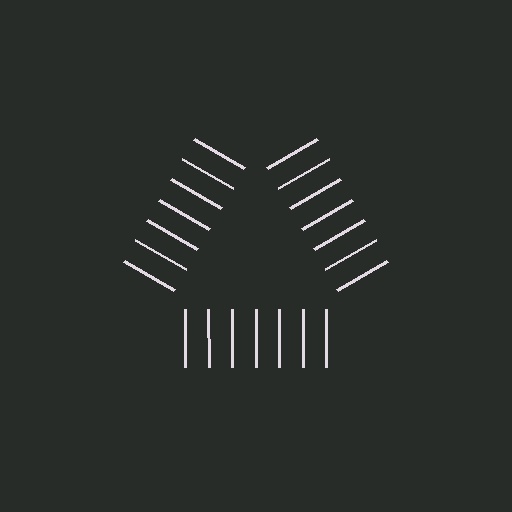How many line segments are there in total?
21 — 7 along each of the 3 edges.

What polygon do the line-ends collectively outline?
An illusory triangle — the line segments terminate on its edges but no continuous stroke is drawn.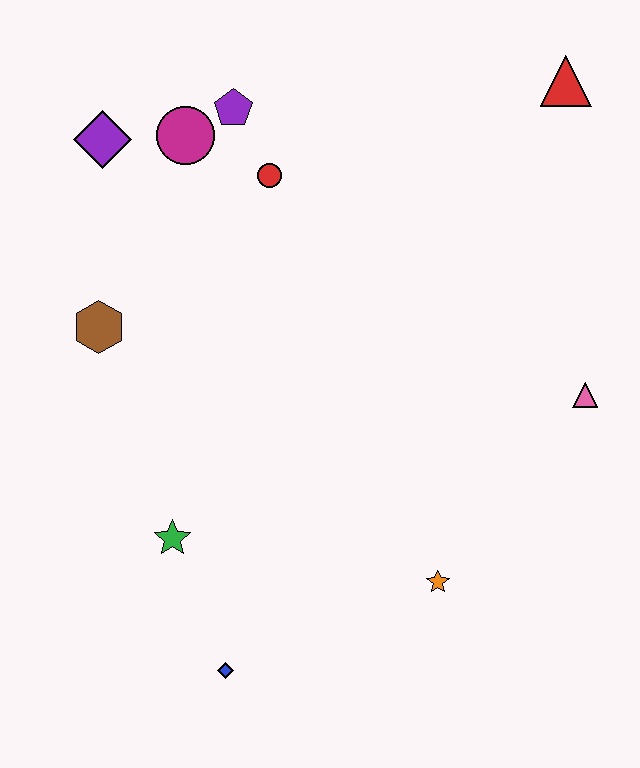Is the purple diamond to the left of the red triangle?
Yes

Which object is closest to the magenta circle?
The purple pentagon is closest to the magenta circle.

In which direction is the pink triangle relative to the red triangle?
The pink triangle is below the red triangle.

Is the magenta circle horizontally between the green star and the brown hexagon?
No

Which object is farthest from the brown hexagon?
The red triangle is farthest from the brown hexagon.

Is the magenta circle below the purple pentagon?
Yes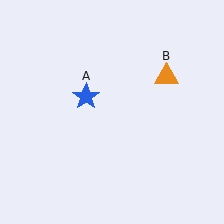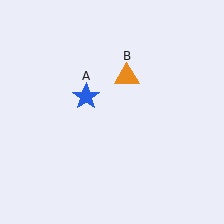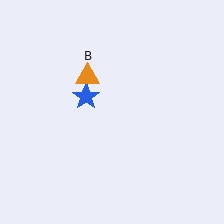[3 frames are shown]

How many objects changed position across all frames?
1 object changed position: orange triangle (object B).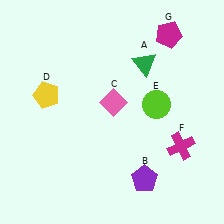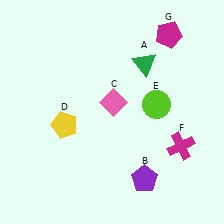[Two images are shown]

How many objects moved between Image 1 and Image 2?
1 object moved between the two images.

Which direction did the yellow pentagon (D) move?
The yellow pentagon (D) moved down.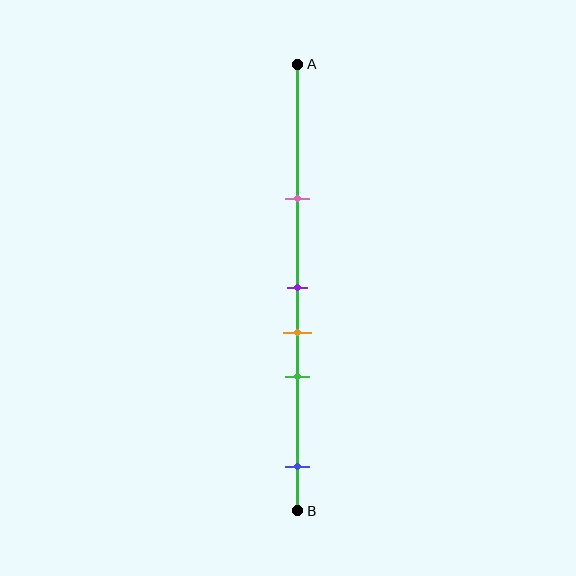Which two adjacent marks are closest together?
The purple and orange marks are the closest adjacent pair.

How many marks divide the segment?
There are 5 marks dividing the segment.